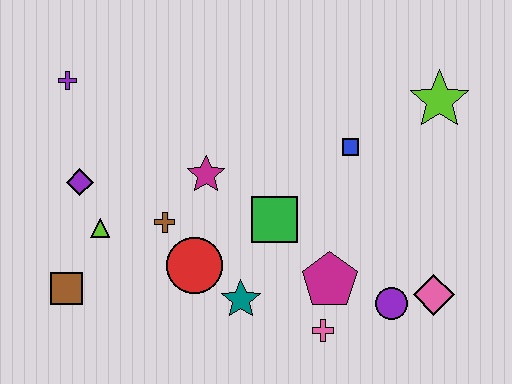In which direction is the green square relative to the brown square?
The green square is to the right of the brown square.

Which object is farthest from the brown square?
The lime star is farthest from the brown square.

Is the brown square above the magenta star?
No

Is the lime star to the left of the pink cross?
No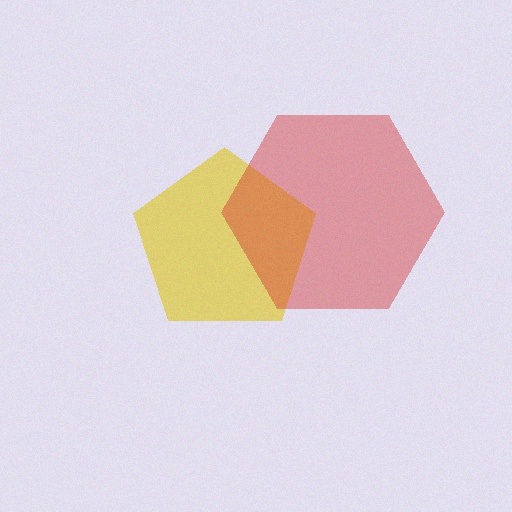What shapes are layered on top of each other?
The layered shapes are: a yellow pentagon, a red hexagon.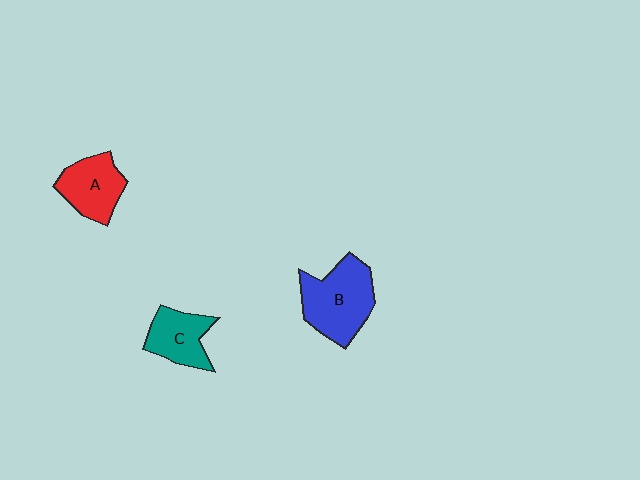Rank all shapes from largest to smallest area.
From largest to smallest: B (blue), A (red), C (teal).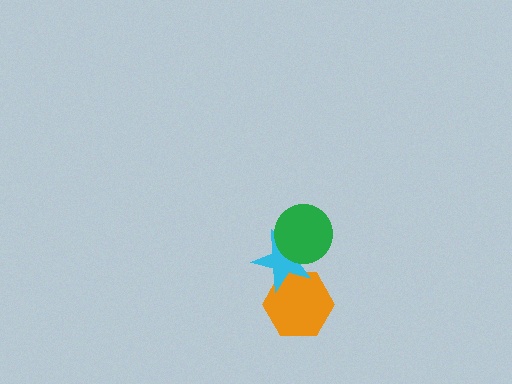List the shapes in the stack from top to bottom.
From top to bottom: the green circle, the cyan star, the orange hexagon.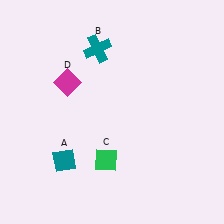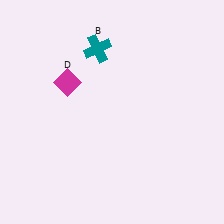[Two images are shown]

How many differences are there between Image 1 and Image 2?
There are 2 differences between the two images.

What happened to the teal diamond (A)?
The teal diamond (A) was removed in Image 2. It was in the bottom-left area of Image 1.